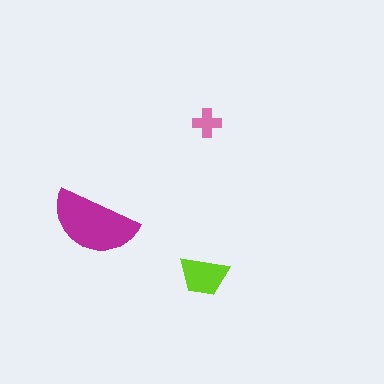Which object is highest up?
The pink cross is topmost.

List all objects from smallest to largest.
The pink cross, the lime trapezoid, the magenta semicircle.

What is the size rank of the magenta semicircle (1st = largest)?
1st.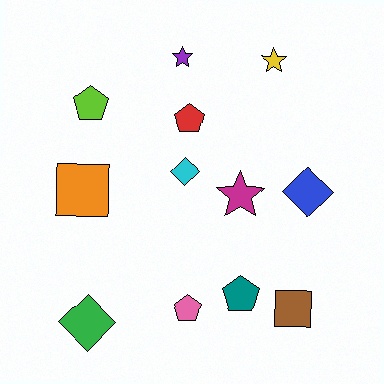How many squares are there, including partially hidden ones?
There are 2 squares.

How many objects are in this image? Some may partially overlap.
There are 12 objects.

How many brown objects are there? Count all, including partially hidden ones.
There is 1 brown object.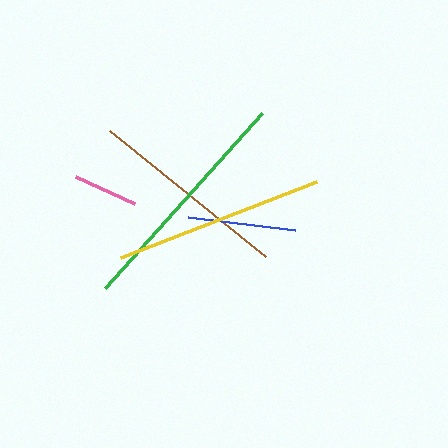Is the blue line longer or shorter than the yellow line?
The yellow line is longer than the blue line.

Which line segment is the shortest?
The pink line is the shortest at approximately 65 pixels.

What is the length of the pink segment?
The pink segment is approximately 65 pixels long.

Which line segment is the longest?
The green line is the longest at approximately 236 pixels.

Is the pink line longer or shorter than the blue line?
The blue line is longer than the pink line.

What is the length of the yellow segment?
The yellow segment is approximately 210 pixels long.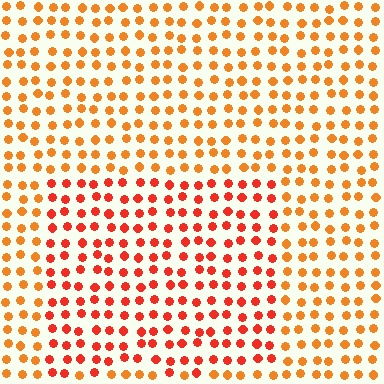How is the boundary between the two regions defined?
The boundary is defined purely by a slight shift in hue (about 26 degrees). Spacing, size, and orientation are identical on both sides.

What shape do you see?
I see a rectangle.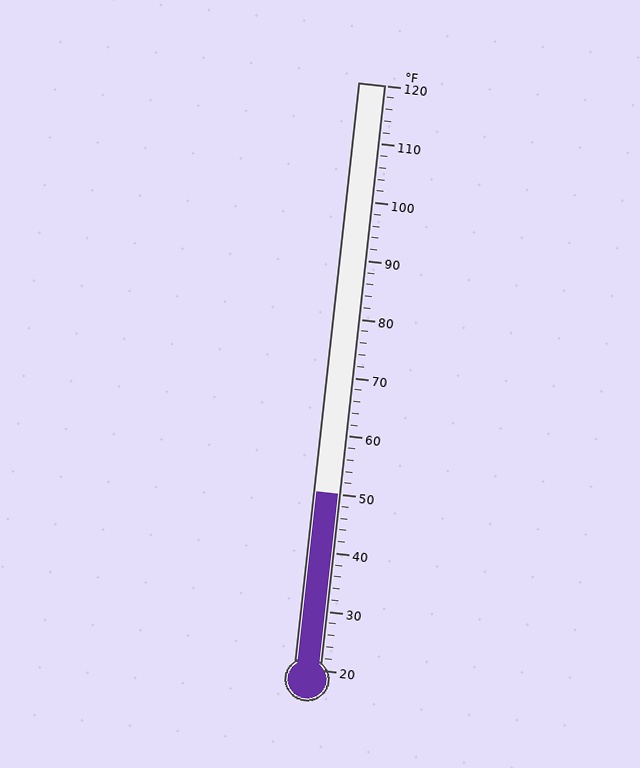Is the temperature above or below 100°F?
The temperature is below 100°F.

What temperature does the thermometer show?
The thermometer shows approximately 50°F.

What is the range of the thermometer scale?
The thermometer scale ranges from 20°F to 120°F.